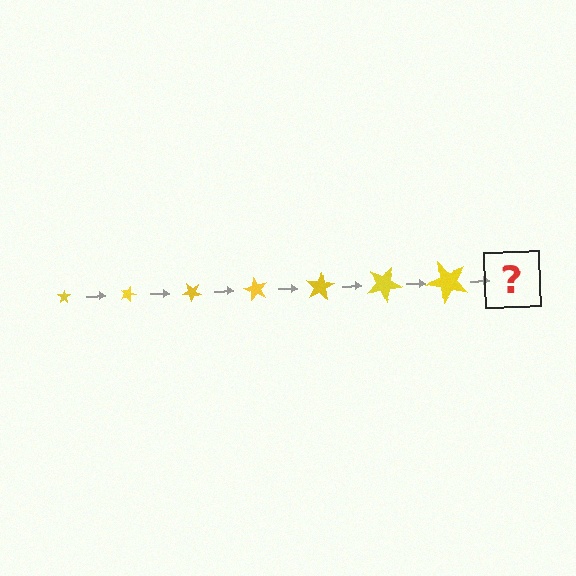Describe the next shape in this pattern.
It should be a star, larger than the previous one and rotated 140 degrees from the start.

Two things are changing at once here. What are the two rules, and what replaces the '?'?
The two rules are that the star grows larger each step and it rotates 20 degrees each step. The '?' should be a star, larger than the previous one and rotated 140 degrees from the start.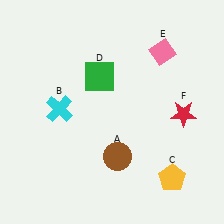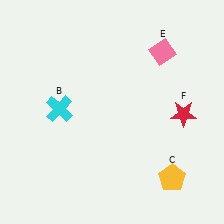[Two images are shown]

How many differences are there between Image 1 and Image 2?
There are 2 differences between the two images.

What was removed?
The green square (D), the brown circle (A) were removed in Image 2.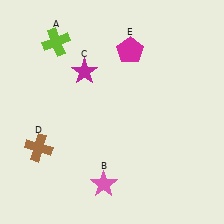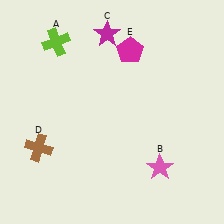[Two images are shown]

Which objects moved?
The objects that moved are: the pink star (B), the magenta star (C).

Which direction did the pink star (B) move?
The pink star (B) moved right.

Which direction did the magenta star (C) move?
The magenta star (C) moved up.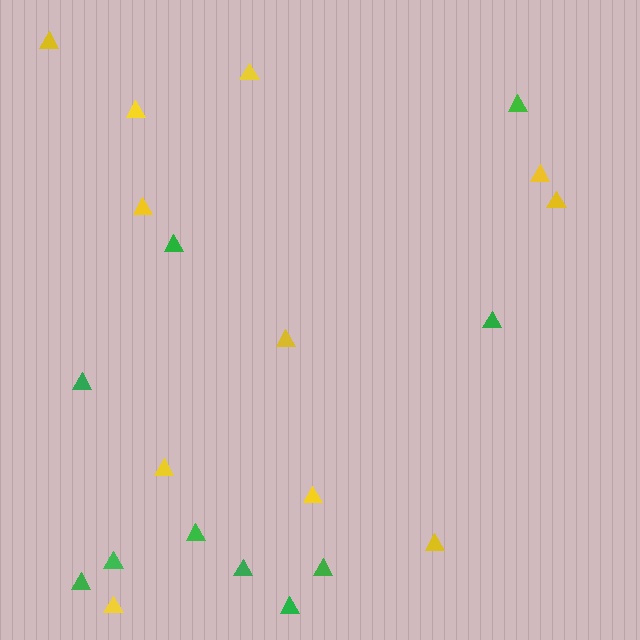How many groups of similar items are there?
There are 2 groups: one group of green triangles (10) and one group of yellow triangles (11).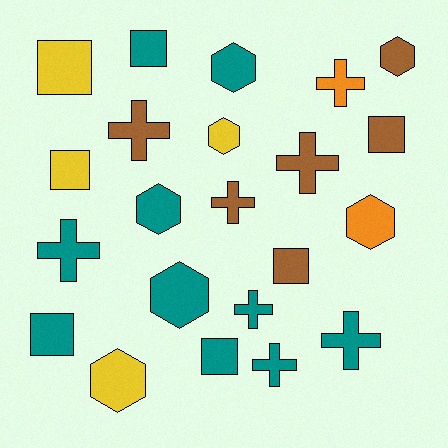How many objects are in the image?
There are 22 objects.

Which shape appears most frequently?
Cross, with 8 objects.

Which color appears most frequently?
Teal, with 10 objects.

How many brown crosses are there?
There are 3 brown crosses.